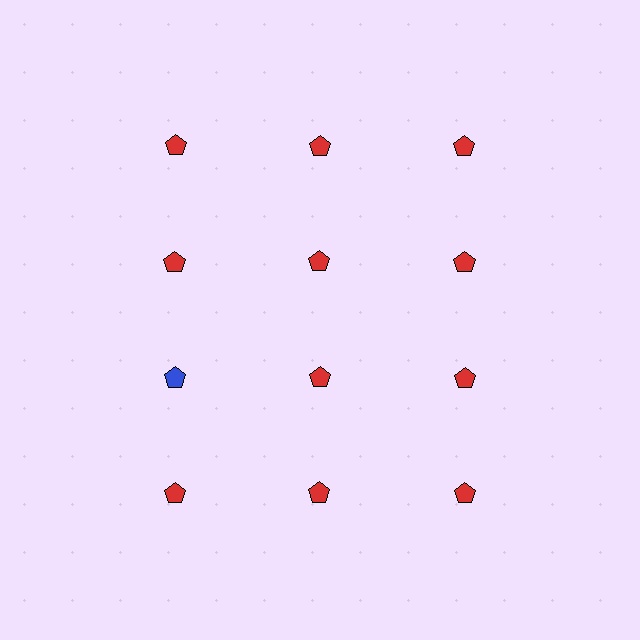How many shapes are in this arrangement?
There are 12 shapes arranged in a grid pattern.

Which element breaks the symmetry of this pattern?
The blue pentagon in the third row, leftmost column breaks the symmetry. All other shapes are red pentagons.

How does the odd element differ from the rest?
It has a different color: blue instead of red.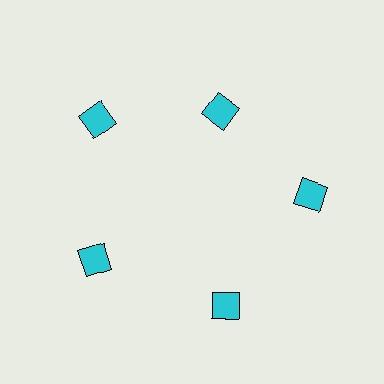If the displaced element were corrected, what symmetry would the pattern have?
It would have 5-fold rotational symmetry — the pattern would map onto itself every 72 degrees.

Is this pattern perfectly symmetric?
No. The 5 cyan squares are arranged in a ring, but one element near the 1 o'clock position is pulled inward toward the center, breaking the 5-fold rotational symmetry.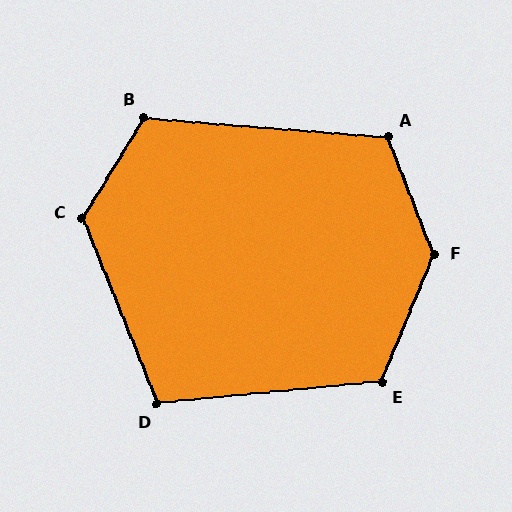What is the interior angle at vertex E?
Approximately 118 degrees (obtuse).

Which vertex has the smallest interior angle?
D, at approximately 106 degrees.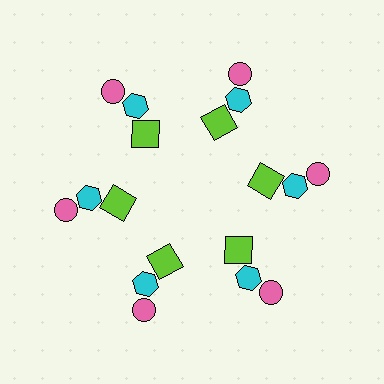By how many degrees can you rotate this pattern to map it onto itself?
The pattern maps onto itself every 60 degrees of rotation.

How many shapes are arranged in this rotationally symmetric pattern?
There are 18 shapes, arranged in 6 groups of 3.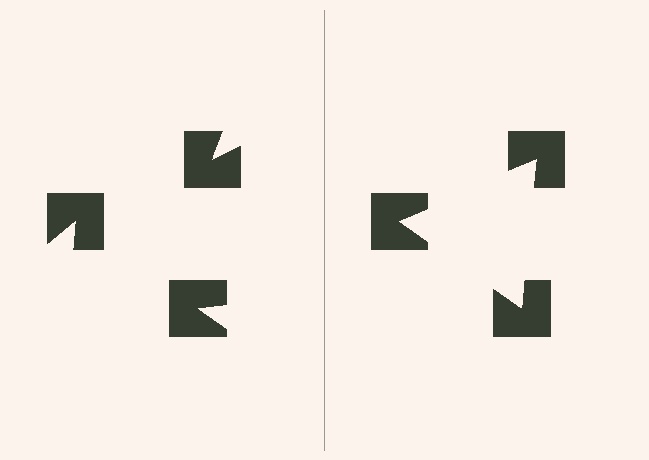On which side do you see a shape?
An illusory triangle appears on the right side. On the left side the wedge cuts are rotated, so no coherent shape forms.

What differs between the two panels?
The notched squares are positioned identically on both sides; only the wedge orientations differ. On the right they align to a triangle; on the left they are misaligned.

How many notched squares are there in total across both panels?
6 — 3 on each side.